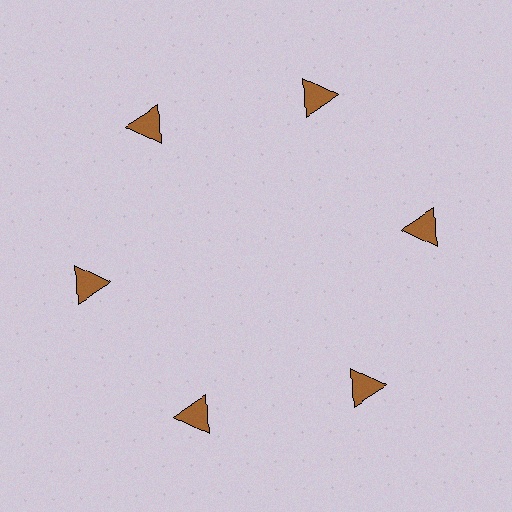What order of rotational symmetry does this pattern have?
This pattern has 6-fold rotational symmetry.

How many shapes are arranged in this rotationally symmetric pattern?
There are 6 shapes, arranged in 6 groups of 1.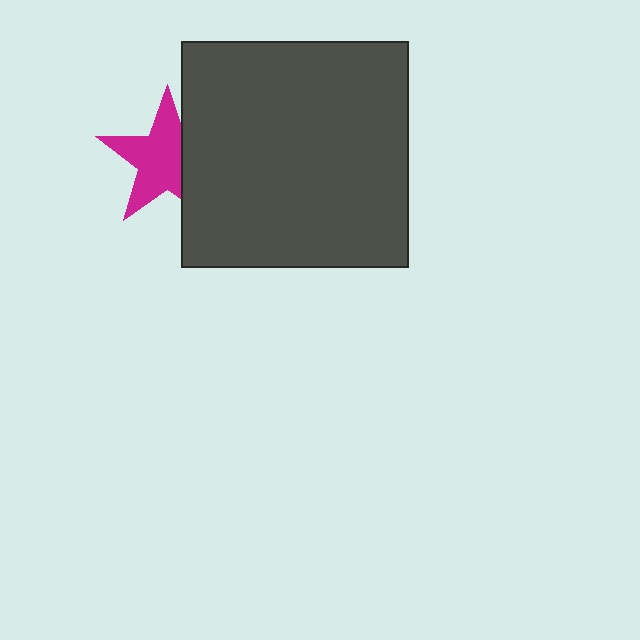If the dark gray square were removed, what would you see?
You would see the complete magenta star.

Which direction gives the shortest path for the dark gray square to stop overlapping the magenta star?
Moving right gives the shortest separation.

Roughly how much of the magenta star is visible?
Most of it is visible (roughly 69%).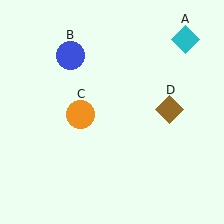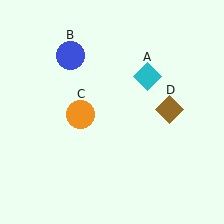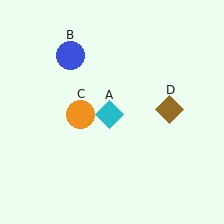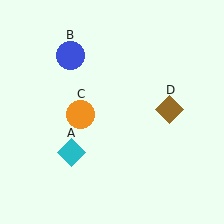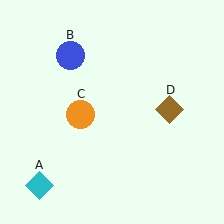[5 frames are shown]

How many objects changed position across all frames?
1 object changed position: cyan diamond (object A).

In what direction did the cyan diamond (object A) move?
The cyan diamond (object A) moved down and to the left.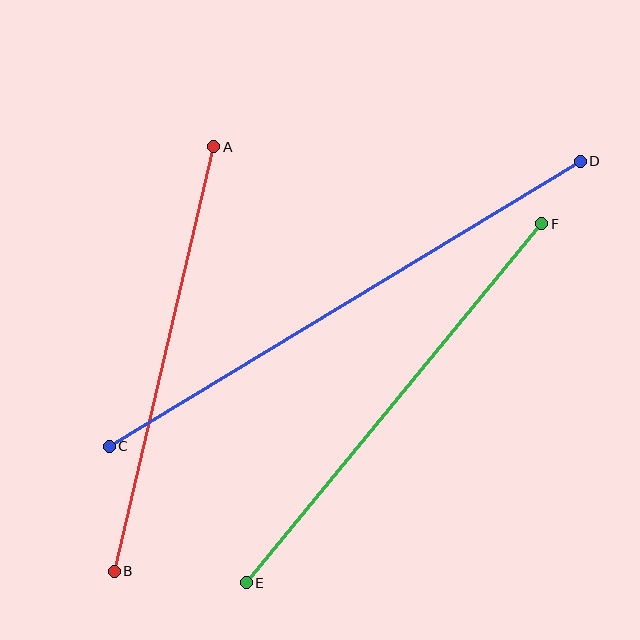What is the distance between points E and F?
The distance is approximately 465 pixels.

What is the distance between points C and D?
The distance is approximately 550 pixels.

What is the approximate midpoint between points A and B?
The midpoint is at approximately (164, 359) pixels.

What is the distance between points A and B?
The distance is approximately 436 pixels.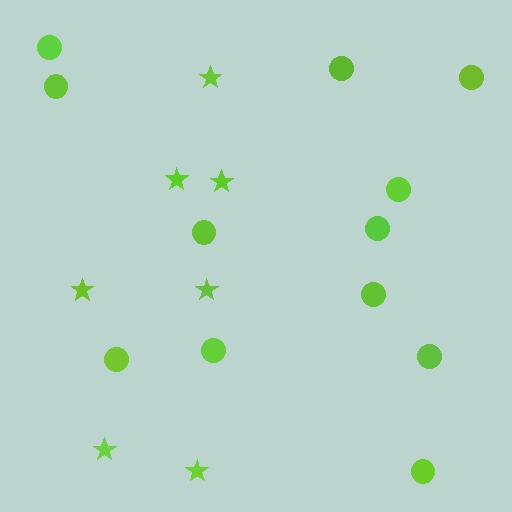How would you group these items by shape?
There are 2 groups: one group of circles (12) and one group of stars (7).